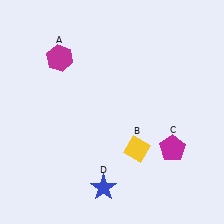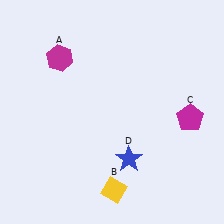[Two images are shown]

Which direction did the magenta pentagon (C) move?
The magenta pentagon (C) moved up.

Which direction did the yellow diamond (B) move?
The yellow diamond (B) moved down.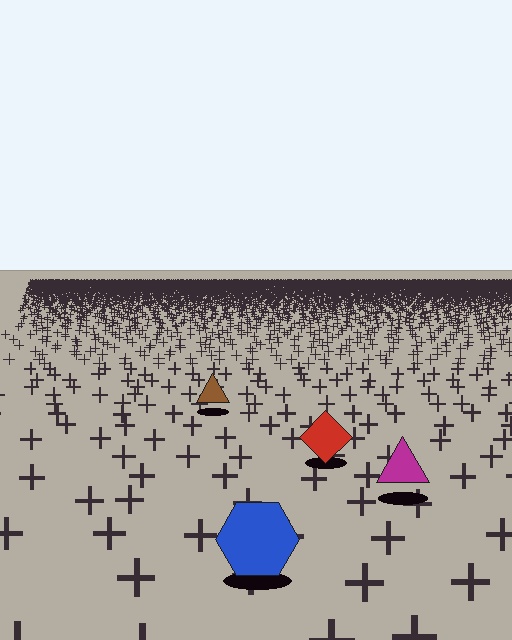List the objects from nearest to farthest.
From nearest to farthest: the blue hexagon, the magenta triangle, the red diamond, the brown triangle.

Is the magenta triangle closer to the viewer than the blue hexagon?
No. The blue hexagon is closer — you can tell from the texture gradient: the ground texture is coarser near it.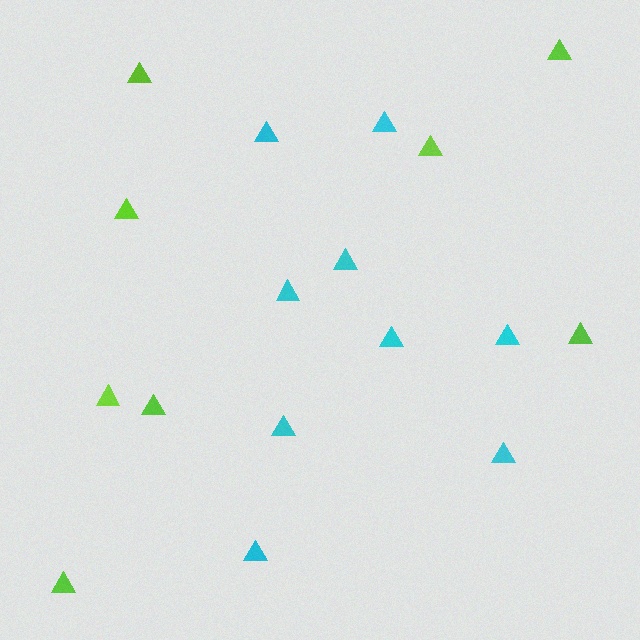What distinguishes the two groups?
There are 2 groups: one group of cyan triangles (9) and one group of lime triangles (8).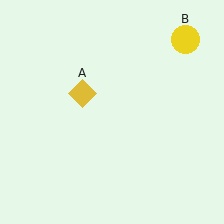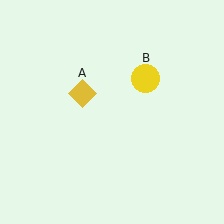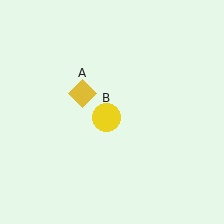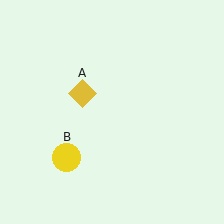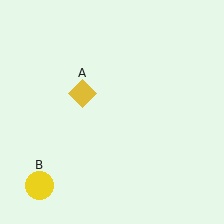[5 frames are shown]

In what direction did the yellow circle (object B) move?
The yellow circle (object B) moved down and to the left.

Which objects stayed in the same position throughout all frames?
Yellow diamond (object A) remained stationary.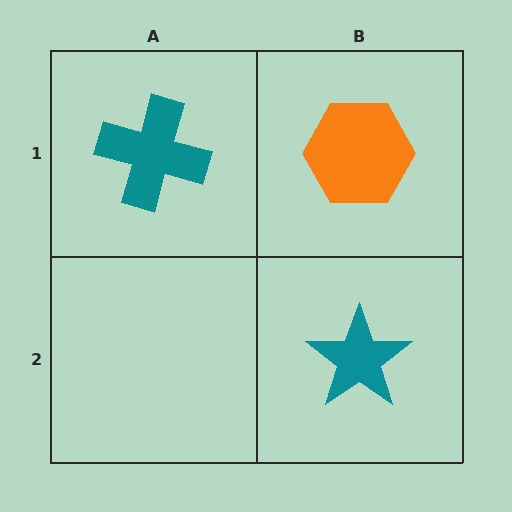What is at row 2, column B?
A teal star.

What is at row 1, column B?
An orange hexagon.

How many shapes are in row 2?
1 shape.